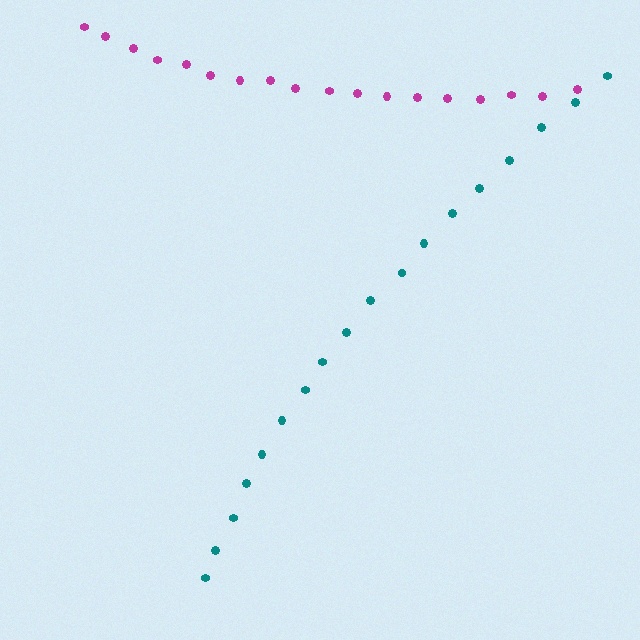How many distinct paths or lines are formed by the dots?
There are 2 distinct paths.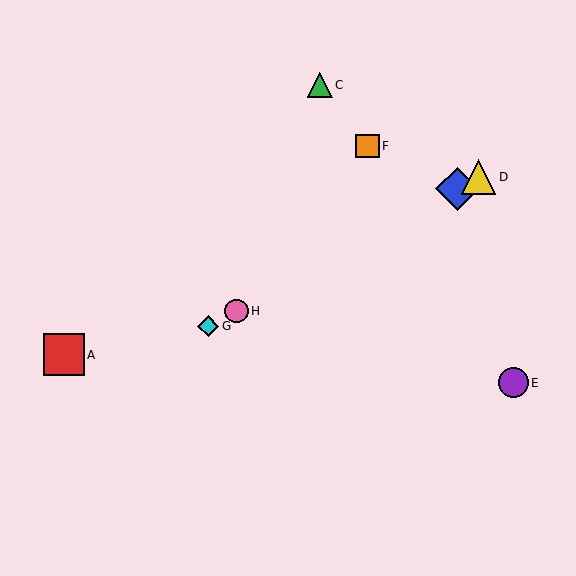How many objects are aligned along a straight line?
4 objects (B, D, G, H) are aligned along a straight line.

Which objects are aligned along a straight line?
Objects B, D, G, H are aligned along a straight line.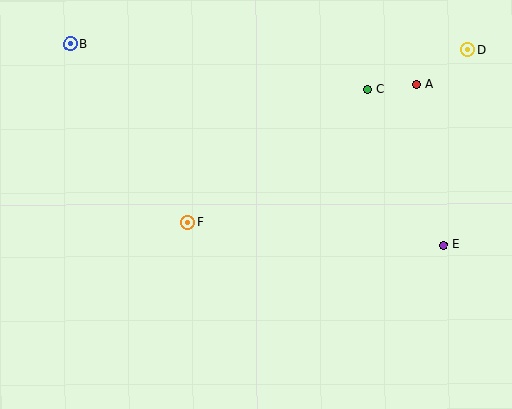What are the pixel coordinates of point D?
Point D is at (467, 50).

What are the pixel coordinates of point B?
Point B is at (70, 44).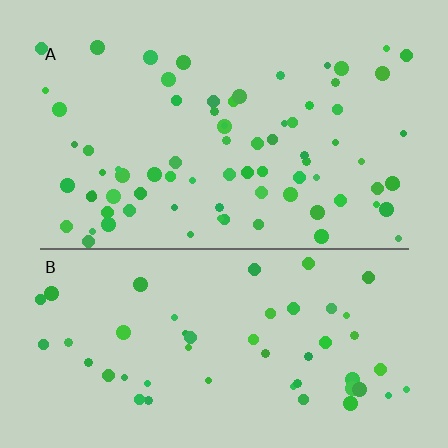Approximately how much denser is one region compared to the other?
Approximately 1.5× — region A over region B.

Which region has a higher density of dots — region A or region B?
A (the top).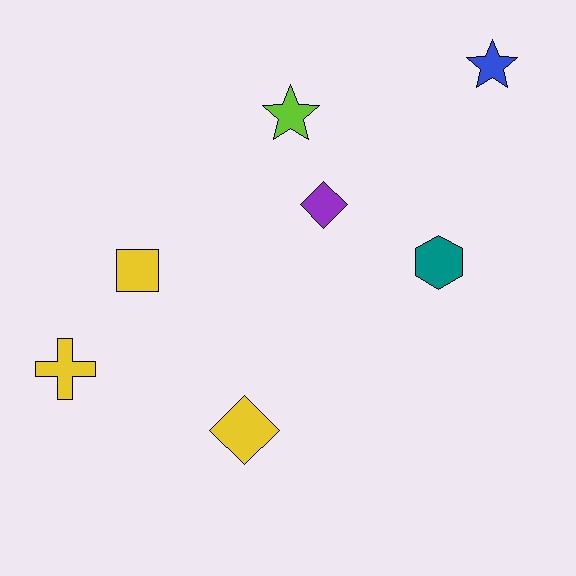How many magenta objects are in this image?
There are no magenta objects.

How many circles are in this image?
There are no circles.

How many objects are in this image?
There are 7 objects.